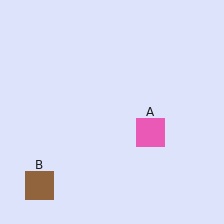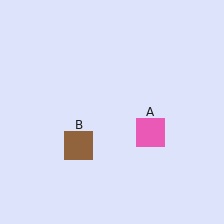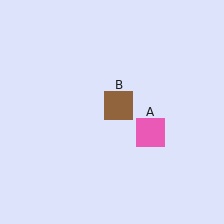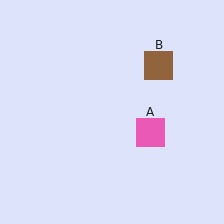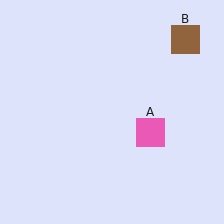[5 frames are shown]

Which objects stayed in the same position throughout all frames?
Pink square (object A) remained stationary.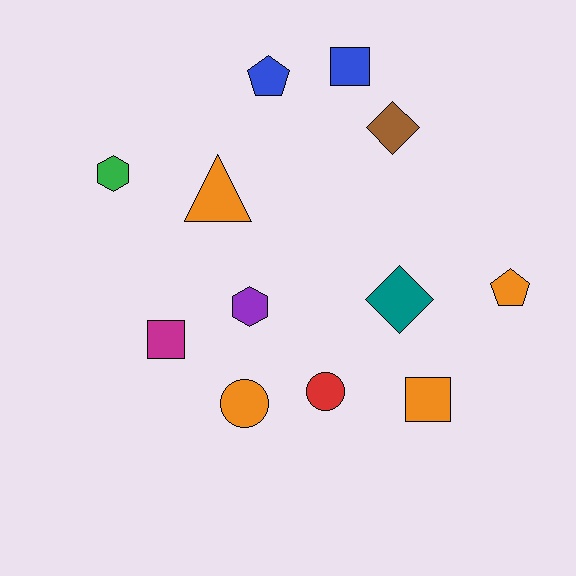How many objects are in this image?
There are 12 objects.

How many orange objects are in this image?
There are 4 orange objects.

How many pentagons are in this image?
There are 2 pentagons.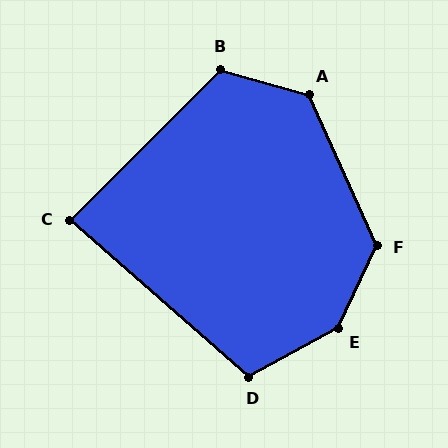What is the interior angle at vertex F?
Approximately 131 degrees (obtuse).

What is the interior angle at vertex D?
Approximately 110 degrees (obtuse).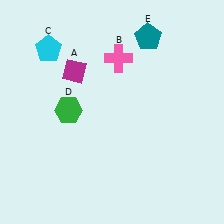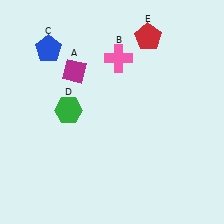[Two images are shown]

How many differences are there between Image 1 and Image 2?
There are 2 differences between the two images.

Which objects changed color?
C changed from cyan to blue. E changed from teal to red.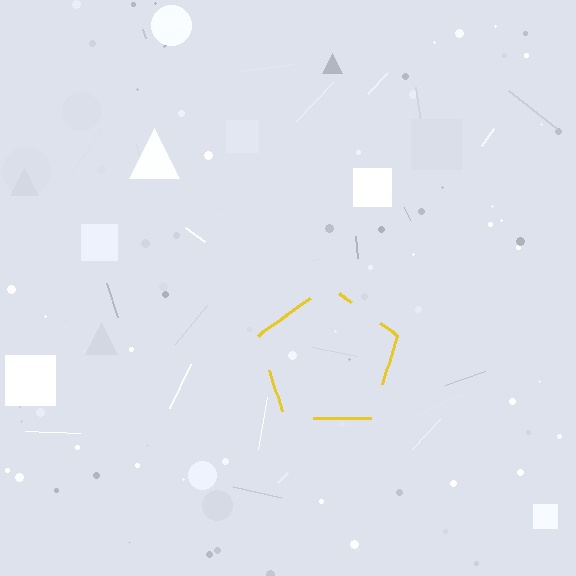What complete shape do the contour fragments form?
The contour fragments form a pentagon.